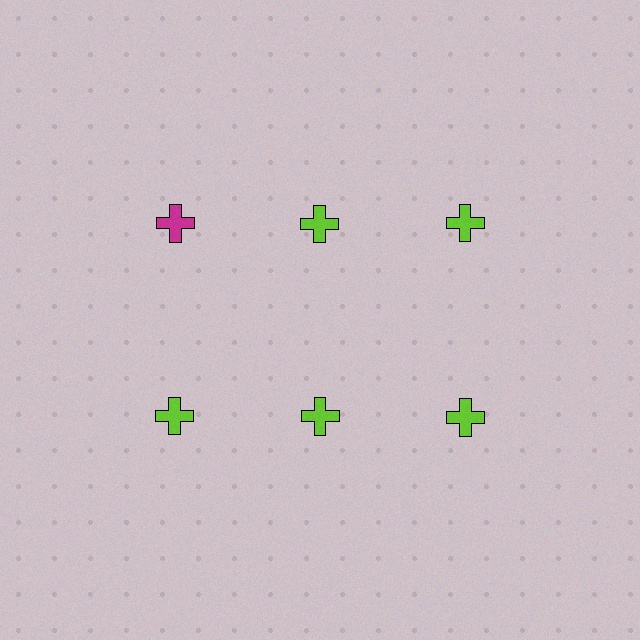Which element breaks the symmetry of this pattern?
The magenta cross in the top row, leftmost column breaks the symmetry. All other shapes are lime crosses.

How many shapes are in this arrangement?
There are 6 shapes arranged in a grid pattern.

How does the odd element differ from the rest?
It has a different color: magenta instead of lime.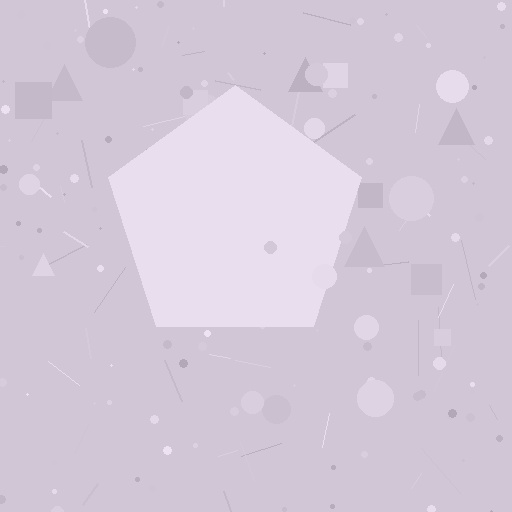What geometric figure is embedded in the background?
A pentagon is embedded in the background.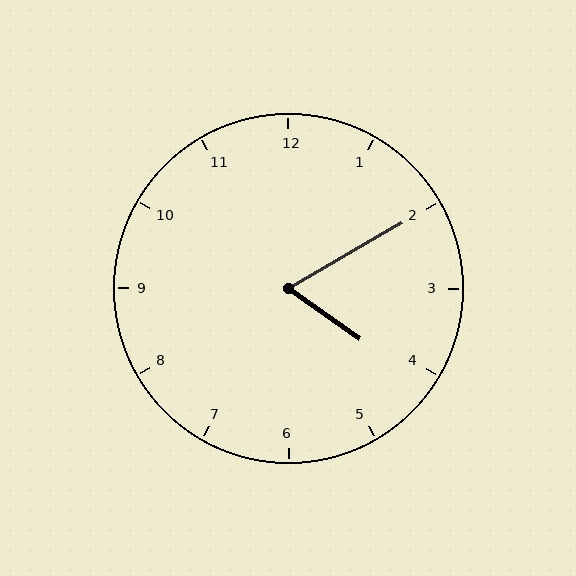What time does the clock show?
4:10.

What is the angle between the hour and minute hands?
Approximately 65 degrees.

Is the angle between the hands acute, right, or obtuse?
It is acute.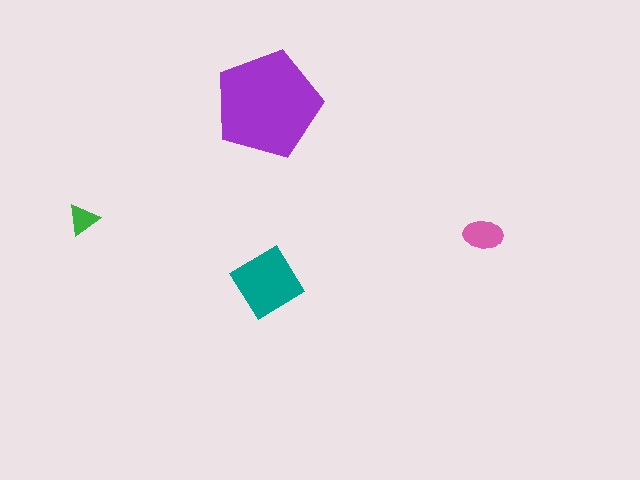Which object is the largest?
The purple pentagon.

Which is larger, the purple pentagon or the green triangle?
The purple pentagon.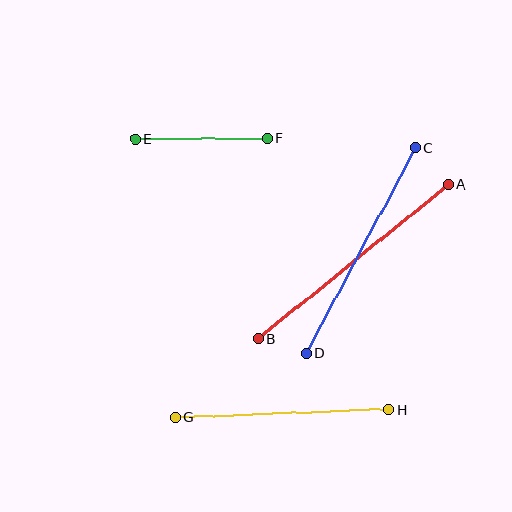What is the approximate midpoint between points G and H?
The midpoint is at approximately (282, 413) pixels.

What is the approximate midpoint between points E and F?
The midpoint is at approximately (202, 139) pixels.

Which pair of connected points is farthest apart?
Points A and B are farthest apart.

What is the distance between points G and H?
The distance is approximately 214 pixels.